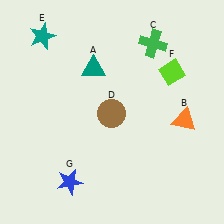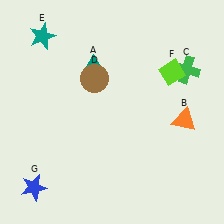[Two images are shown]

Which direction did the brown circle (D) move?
The brown circle (D) moved up.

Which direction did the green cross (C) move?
The green cross (C) moved right.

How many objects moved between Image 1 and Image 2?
3 objects moved between the two images.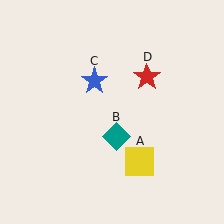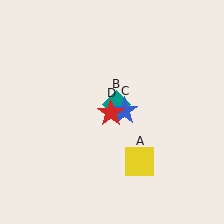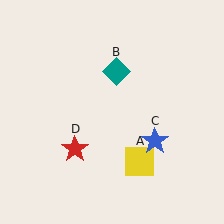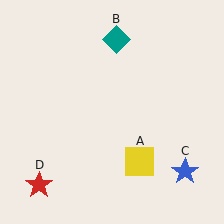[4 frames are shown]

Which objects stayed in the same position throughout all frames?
Yellow square (object A) remained stationary.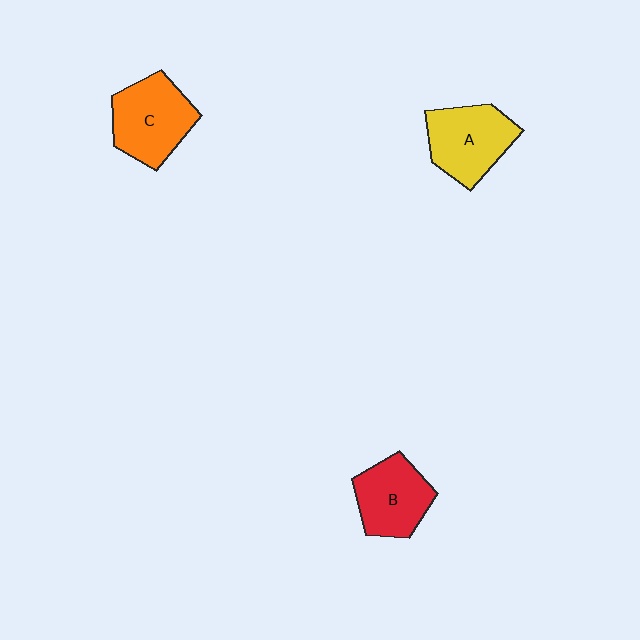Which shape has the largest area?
Shape C (orange).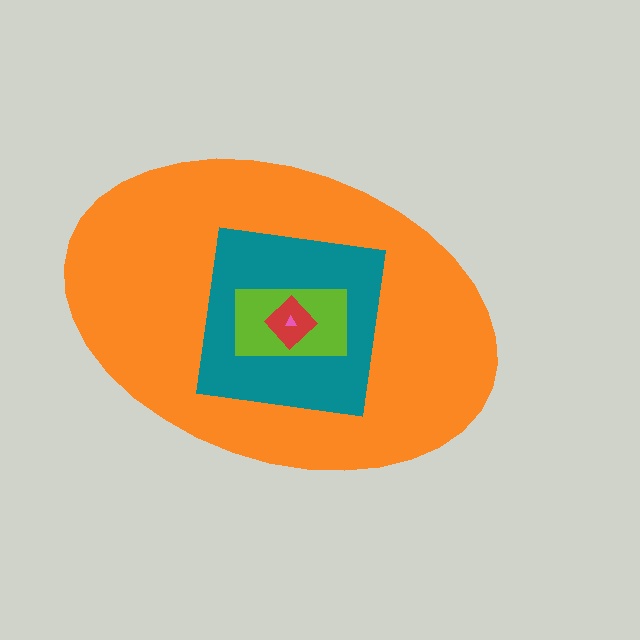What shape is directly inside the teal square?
The lime rectangle.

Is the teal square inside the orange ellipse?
Yes.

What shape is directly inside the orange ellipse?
The teal square.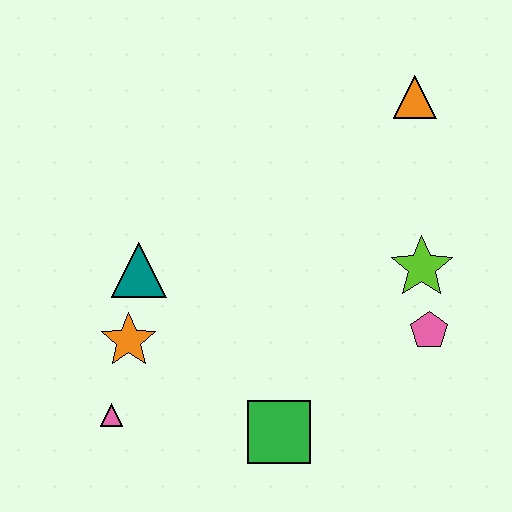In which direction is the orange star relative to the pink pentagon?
The orange star is to the left of the pink pentagon.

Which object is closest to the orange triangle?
The lime star is closest to the orange triangle.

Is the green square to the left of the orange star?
No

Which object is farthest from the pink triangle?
The orange triangle is farthest from the pink triangle.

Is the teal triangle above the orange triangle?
No